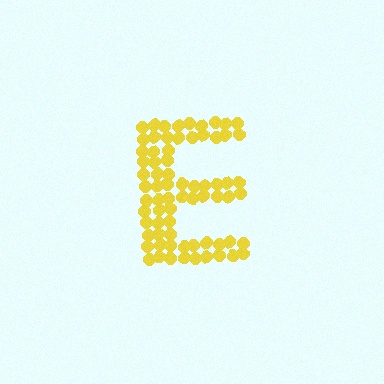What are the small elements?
The small elements are circles.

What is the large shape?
The large shape is the letter E.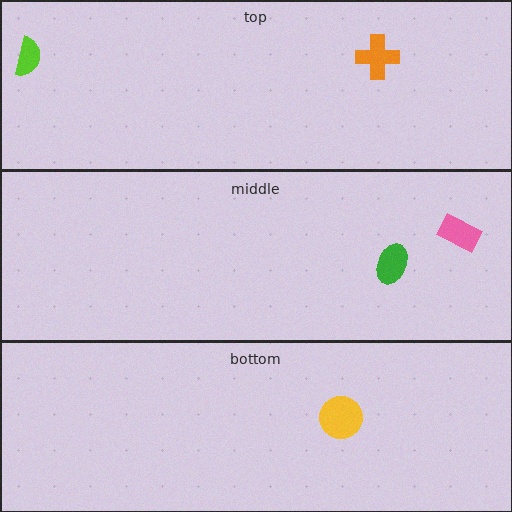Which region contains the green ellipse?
The middle region.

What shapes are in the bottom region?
The yellow circle.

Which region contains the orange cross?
The top region.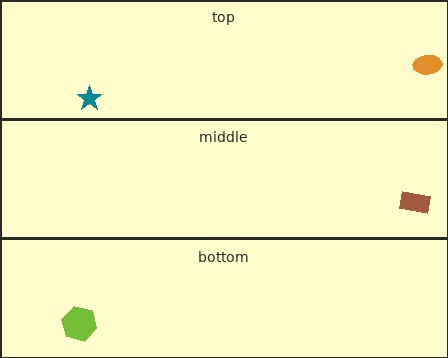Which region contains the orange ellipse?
The top region.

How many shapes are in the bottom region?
1.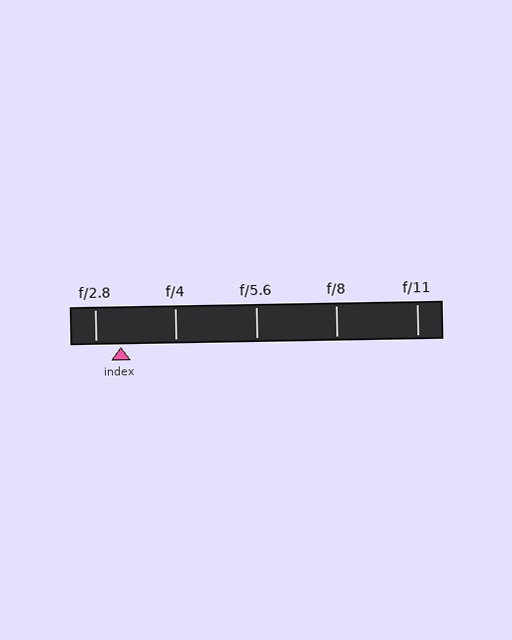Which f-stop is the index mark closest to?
The index mark is closest to f/2.8.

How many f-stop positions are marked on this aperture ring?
There are 5 f-stop positions marked.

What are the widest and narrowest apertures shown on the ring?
The widest aperture shown is f/2.8 and the narrowest is f/11.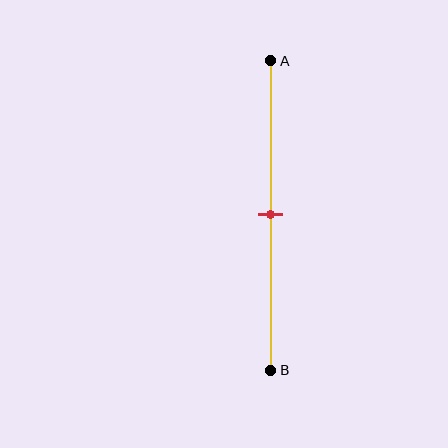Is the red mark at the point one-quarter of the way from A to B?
No, the mark is at about 50% from A, not at the 25% one-quarter point.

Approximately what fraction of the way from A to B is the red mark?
The red mark is approximately 50% of the way from A to B.